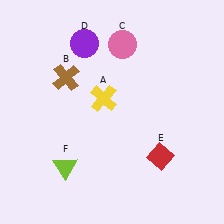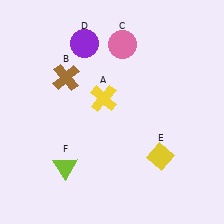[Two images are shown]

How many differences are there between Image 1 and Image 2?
There is 1 difference between the two images.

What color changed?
The diamond (E) changed from red in Image 1 to yellow in Image 2.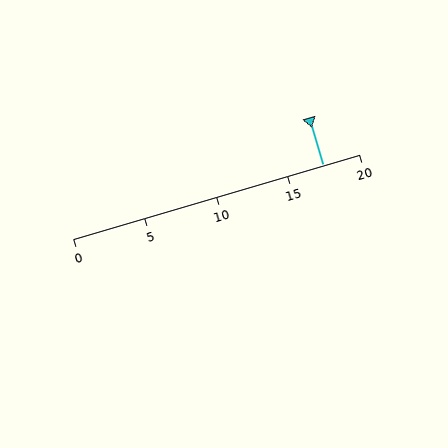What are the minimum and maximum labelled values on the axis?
The axis runs from 0 to 20.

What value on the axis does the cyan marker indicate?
The marker indicates approximately 17.5.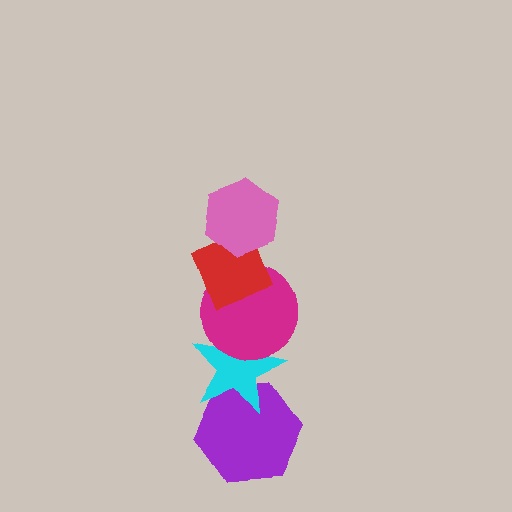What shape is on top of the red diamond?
The pink hexagon is on top of the red diamond.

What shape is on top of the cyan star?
The magenta circle is on top of the cyan star.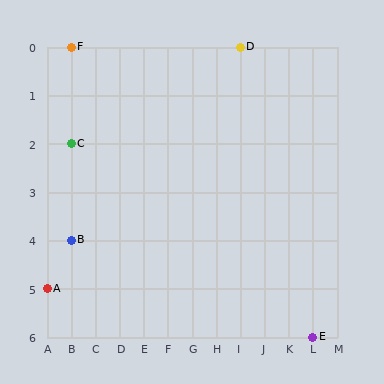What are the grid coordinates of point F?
Point F is at grid coordinates (B, 0).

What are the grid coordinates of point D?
Point D is at grid coordinates (I, 0).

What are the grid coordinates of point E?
Point E is at grid coordinates (L, 6).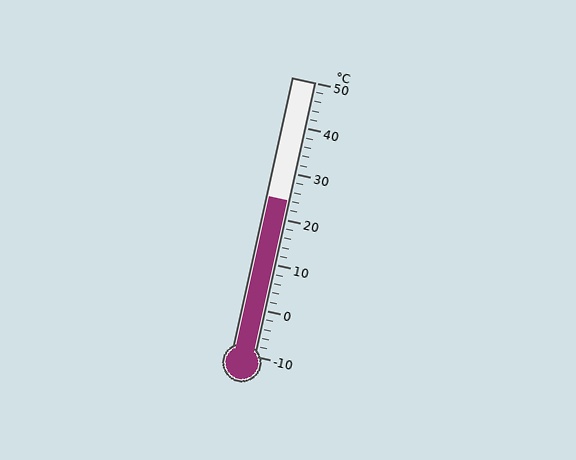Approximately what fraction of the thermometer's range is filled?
The thermometer is filled to approximately 55% of its range.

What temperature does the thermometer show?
The thermometer shows approximately 24°C.